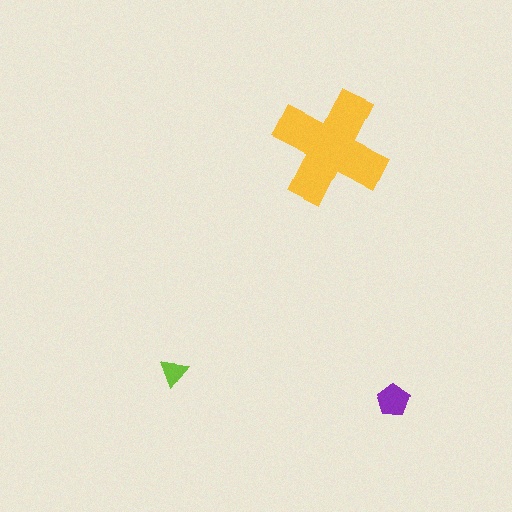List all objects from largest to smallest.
The yellow cross, the purple pentagon, the lime triangle.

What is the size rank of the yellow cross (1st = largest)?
1st.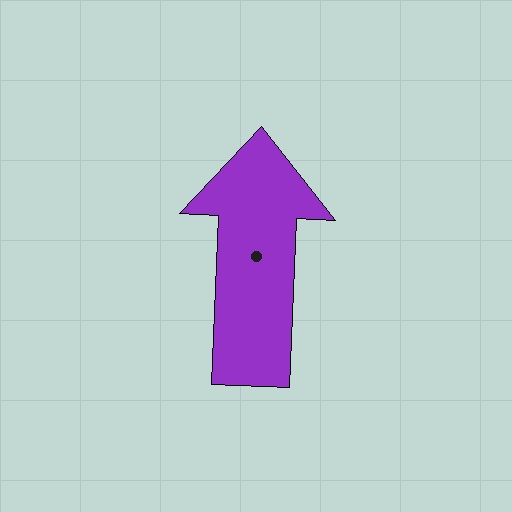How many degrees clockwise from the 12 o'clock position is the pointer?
Approximately 2 degrees.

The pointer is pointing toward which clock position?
Roughly 12 o'clock.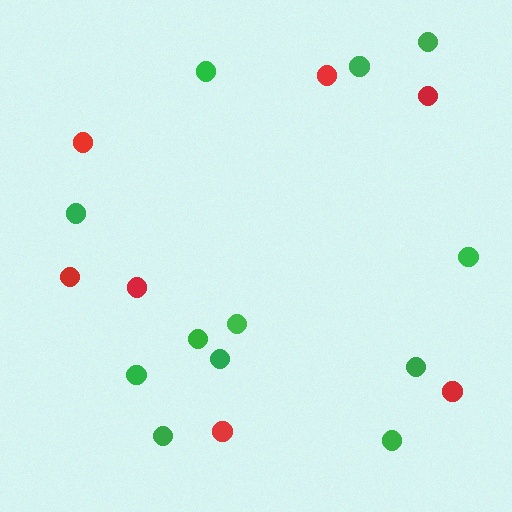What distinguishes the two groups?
There are 2 groups: one group of red circles (7) and one group of green circles (12).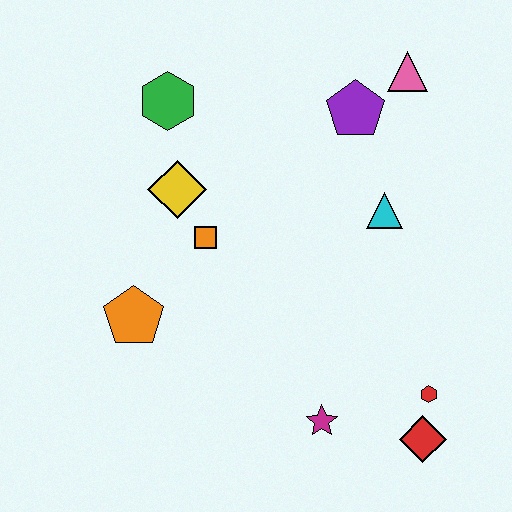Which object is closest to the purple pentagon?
The pink triangle is closest to the purple pentagon.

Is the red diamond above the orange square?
No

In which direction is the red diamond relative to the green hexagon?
The red diamond is below the green hexagon.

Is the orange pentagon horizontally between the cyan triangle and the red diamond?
No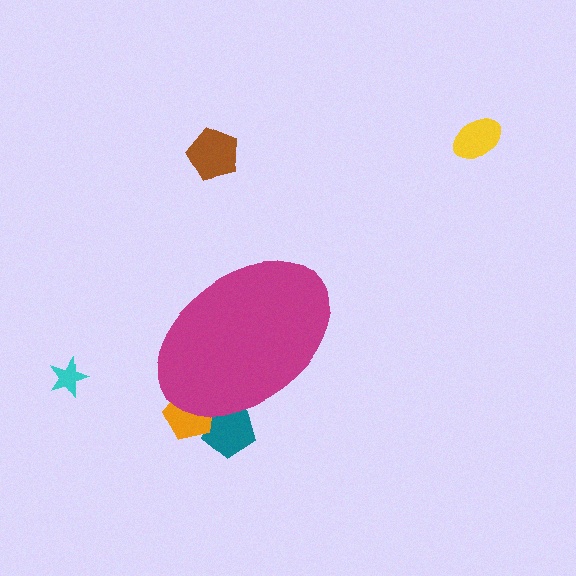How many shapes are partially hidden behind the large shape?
2 shapes are partially hidden.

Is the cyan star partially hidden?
No, the cyan star is fully visible.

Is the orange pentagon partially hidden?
Yes, the orange pentagon is partially hidden behind the magenta ellipse.